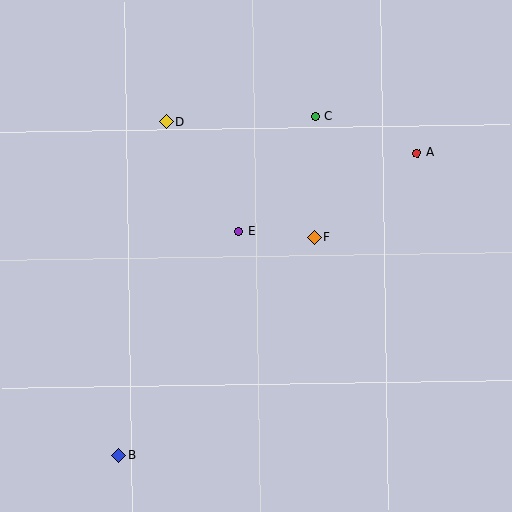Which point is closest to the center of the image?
Point E at (238, 231) is closest to the center.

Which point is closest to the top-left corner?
Point D is closest to the top-left corner.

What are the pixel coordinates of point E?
Point E is at (238, 231).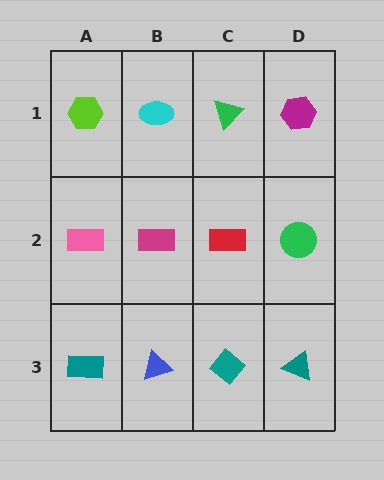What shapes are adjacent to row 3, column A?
A pink rectangle (row 2, column A), a blue triangle (row 3, column B).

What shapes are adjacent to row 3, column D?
A green circle (row 2, column D), a teal diamond (row 3, column C).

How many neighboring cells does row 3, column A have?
2.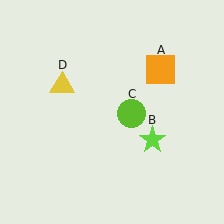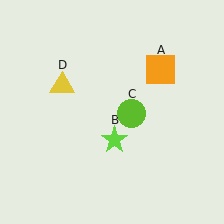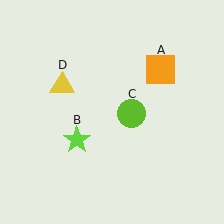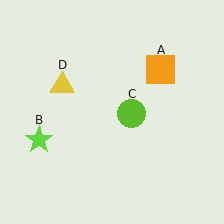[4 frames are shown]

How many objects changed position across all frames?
1 object changed position: lime star (object B).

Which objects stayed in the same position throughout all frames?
Orange square (object A) and lime circle (object C) and yellow triangle (object D) remained stationary.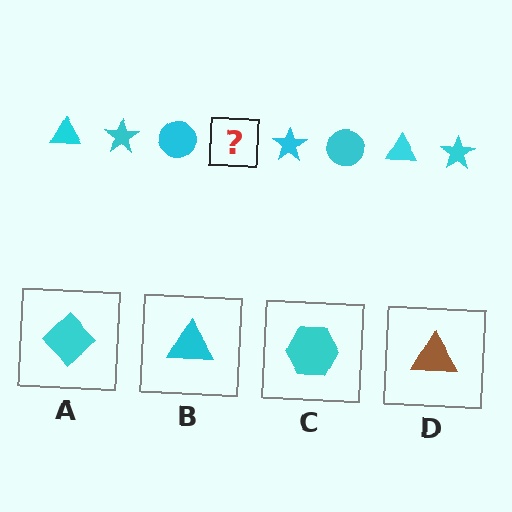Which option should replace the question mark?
Option B.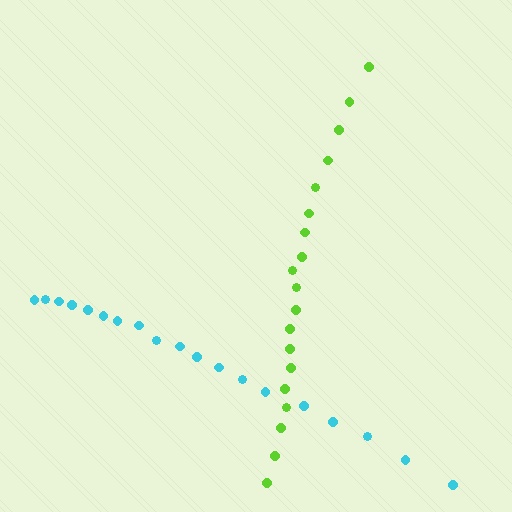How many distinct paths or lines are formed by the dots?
There are 2 distinct paths.